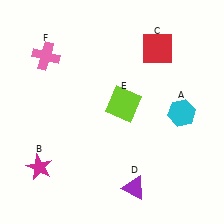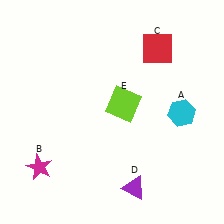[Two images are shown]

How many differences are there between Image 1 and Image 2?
There is 1 difference between the two images.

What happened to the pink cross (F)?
The pink cross (F) was removed in Image 2. It was in the top-left area of Image 1.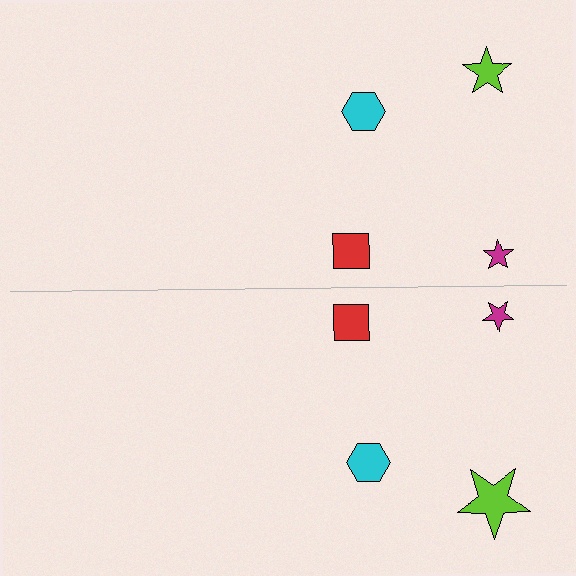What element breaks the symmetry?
The lime star on the bottom side has a different size than its mirror counterpart.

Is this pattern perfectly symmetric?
No, the pattern is not perfectly symmetric. The lime star on the bottom side has a different size than its mirror counterpart.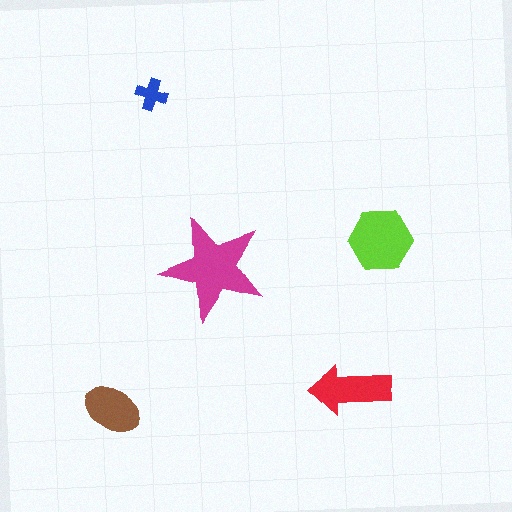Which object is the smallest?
The blue cross.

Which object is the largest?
The magenta star.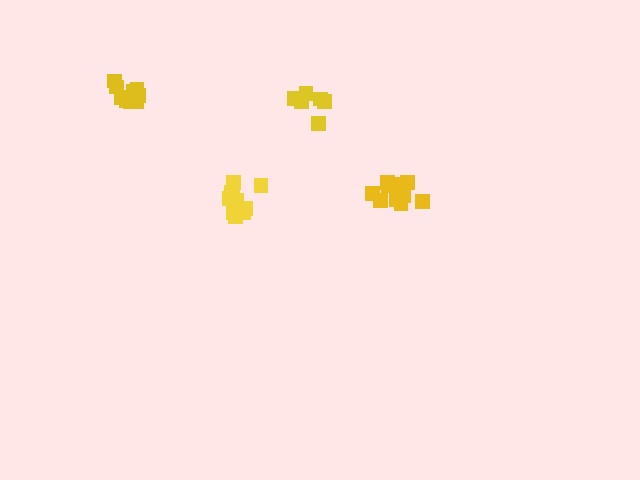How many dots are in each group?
Group 1: 11 dots, Group 2: 10 dots, Group 3: 6 dots, Group 4: 11 dots (38 total).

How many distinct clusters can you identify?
There are 4 distinct clusters.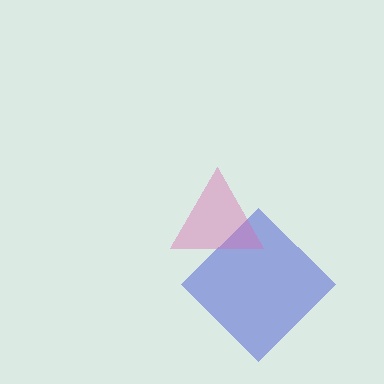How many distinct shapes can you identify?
There are 2 distinct shapes: a blue diamond, a pink triangle.